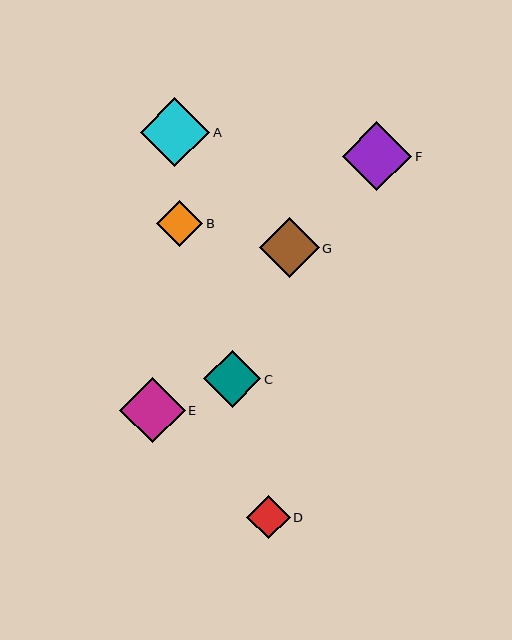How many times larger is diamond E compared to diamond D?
Diamond E is approximately 1.5 times the size of diamond D.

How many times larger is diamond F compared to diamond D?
Diamond F is approximately 1.6 times the size of diamond D.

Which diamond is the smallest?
Diamond D is the smallest with a size of approximately 43 pixels.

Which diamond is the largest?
Diamond F is the largest with a size of approximately 70 pixels.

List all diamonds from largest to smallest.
From largest to smallest: F, A, E, G, C, B, D.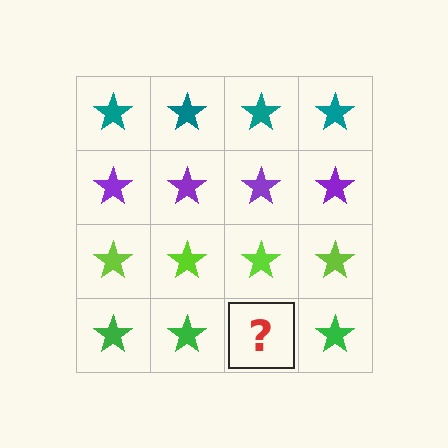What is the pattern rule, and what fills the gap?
The rule is that each row has a consistent color. The gap should be filled with a green star.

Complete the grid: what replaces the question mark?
The question mark should be replaced with a green star.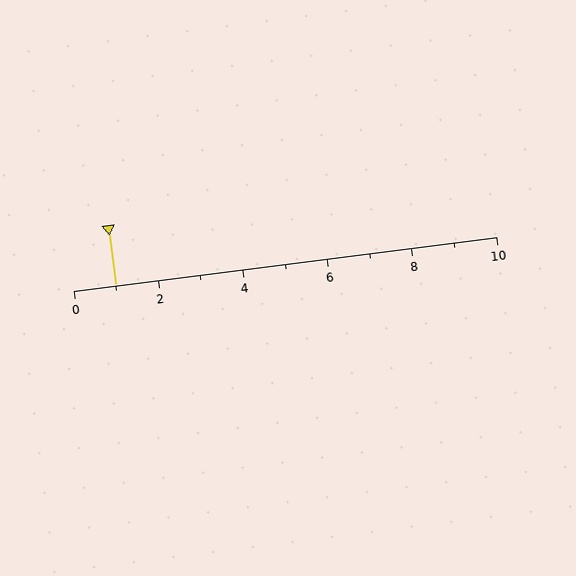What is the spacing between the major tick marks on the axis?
The major ticks are spaced 2 apart.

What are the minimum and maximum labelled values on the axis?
The axis runs from 0 to 10.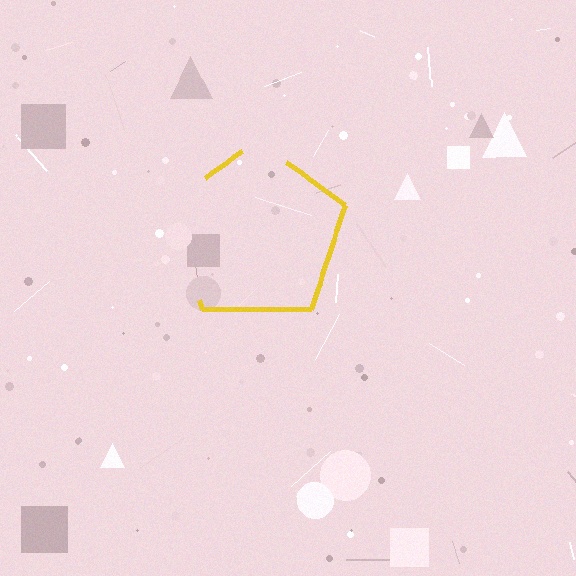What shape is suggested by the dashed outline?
The dashed outline suggests a pentagon.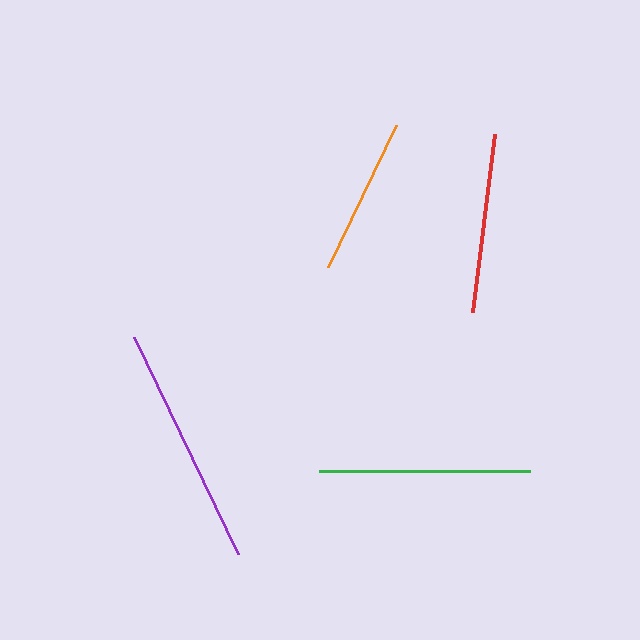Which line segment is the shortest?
The orange line is the shortest at approximately 157 pixels.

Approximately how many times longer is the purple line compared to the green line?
The purple line is approximately 1.1 times the length of the green line.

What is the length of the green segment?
The green segment is approximately 211 pixels long.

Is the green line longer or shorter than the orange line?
The green line is longer than the orange line.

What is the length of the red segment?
The red segment is approximately 180 pixels long.